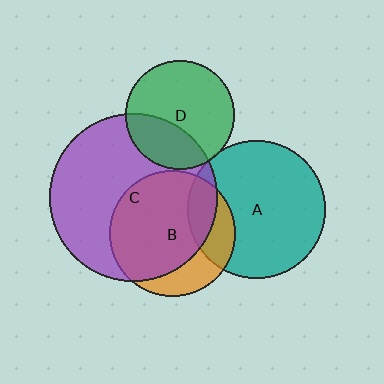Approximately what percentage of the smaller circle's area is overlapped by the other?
Approximately 10%.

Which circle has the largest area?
Circle C (purple).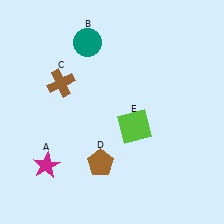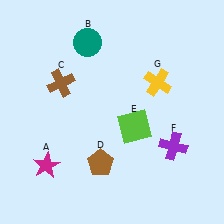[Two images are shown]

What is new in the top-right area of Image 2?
A yellow cross (G) was added in the top-right area of Image 2.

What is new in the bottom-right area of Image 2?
A purple cross (F) was added in the bottom-right area of Image 2.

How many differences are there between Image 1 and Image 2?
There are 2 differences between the two images.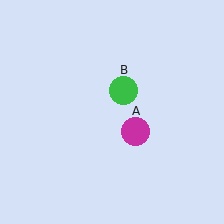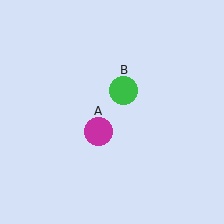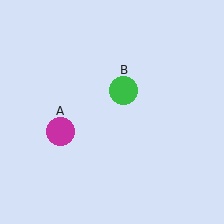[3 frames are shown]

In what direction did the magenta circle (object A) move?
The magenta circle (object A) moved left.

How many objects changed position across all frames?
1 object changed position: magenta circle (object A).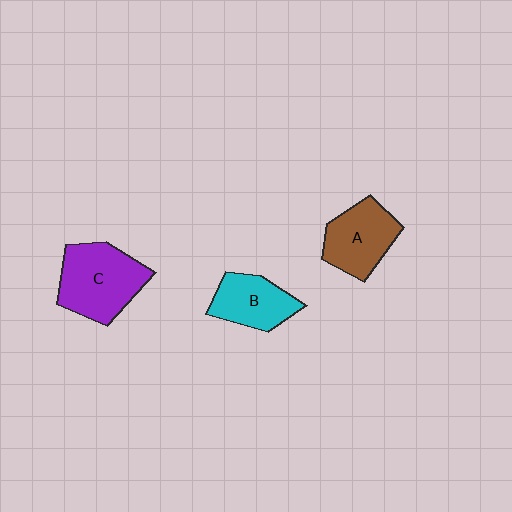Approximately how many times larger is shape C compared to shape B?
Approximately 1.4 times.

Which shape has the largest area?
Shape C (purple).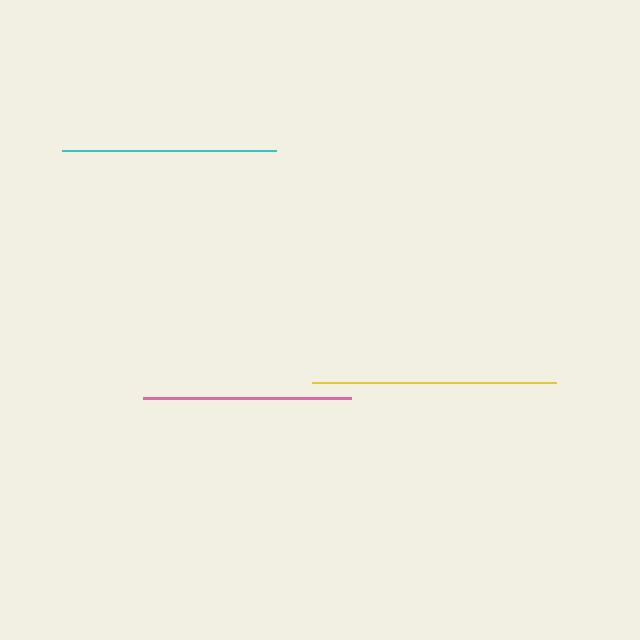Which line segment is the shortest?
The pink line is the shortest at approximately 208 pixels.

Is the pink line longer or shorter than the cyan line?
The cyan line is longer than the pink line.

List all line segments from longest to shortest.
From longest to shortest: yellow, cyan, pink.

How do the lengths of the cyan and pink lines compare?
The cyan and pink lines are approximately the same length.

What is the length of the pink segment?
The pink segment is approximately 208 pixels long.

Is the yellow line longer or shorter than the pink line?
The yellow line is longer than the pink line.